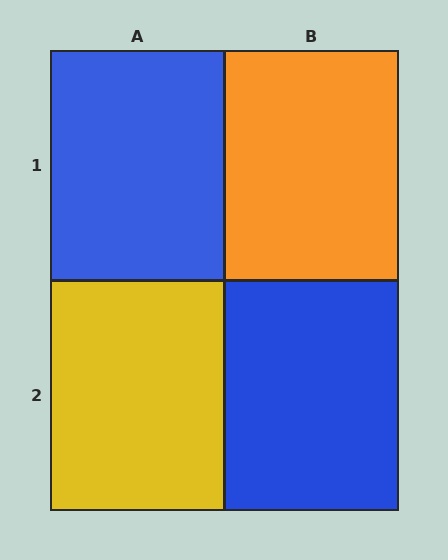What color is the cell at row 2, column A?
Yellow.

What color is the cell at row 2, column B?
Blue.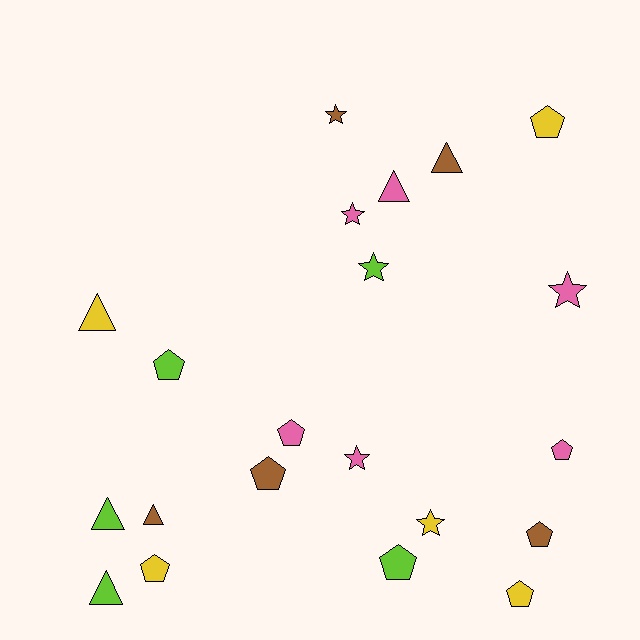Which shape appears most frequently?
Pentagon, with 9 objects.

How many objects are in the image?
There are 21 objects.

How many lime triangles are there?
There are 2 lime triangles.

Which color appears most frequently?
Pink, with 6 objects.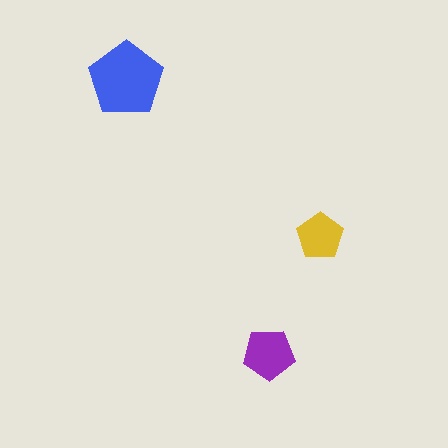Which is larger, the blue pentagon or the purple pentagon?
The blue one.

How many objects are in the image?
There are 3 objects in the image.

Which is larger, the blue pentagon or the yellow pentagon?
The blue one.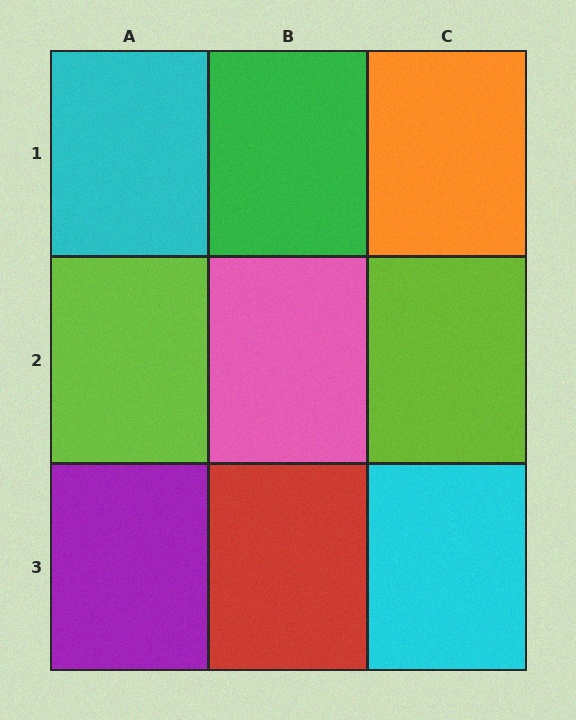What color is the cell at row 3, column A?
Purple.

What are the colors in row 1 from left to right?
Cyan, green, orange.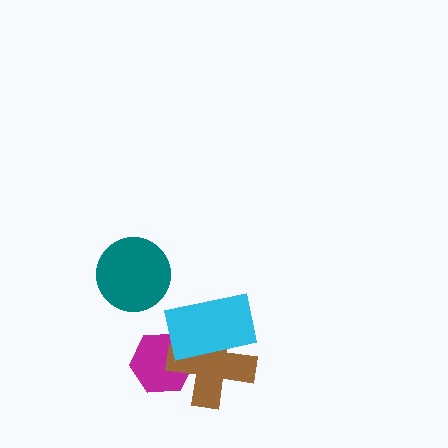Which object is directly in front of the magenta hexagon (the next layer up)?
The brown cross is directly in front of the magenta hexagon.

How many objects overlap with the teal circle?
0 objects overlap with the teal circle.